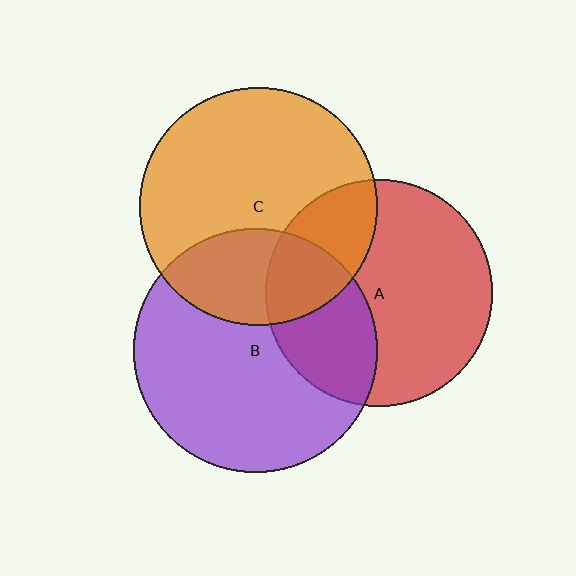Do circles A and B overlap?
Yes.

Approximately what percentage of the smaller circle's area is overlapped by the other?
Approximately 35%.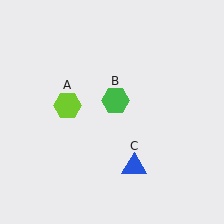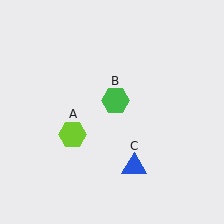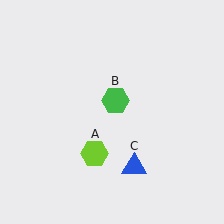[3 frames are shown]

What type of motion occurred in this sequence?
The lime hexagon (object A) rotated counterclockwise around the center of the scene.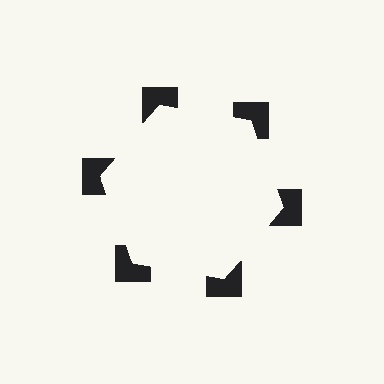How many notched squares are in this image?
There are 6 — one at each vertex of the illusory hexagon.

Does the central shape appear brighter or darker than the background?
It typically appears slightly brighter than the background, even though no actual brightness change is drawn.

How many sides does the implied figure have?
6 sides.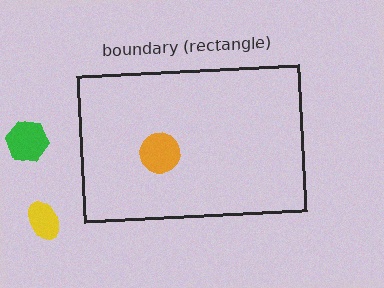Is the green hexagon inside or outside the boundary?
Outside.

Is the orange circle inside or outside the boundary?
Inside.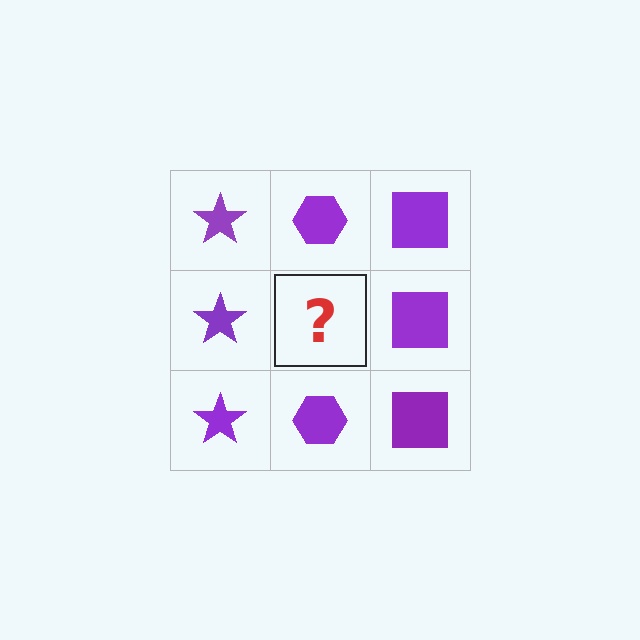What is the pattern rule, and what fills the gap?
The rule is that each column has a consistent shape. The gap should be filled with a purple hexagon.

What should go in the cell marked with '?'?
The missing cell should contain a purple hexagon.